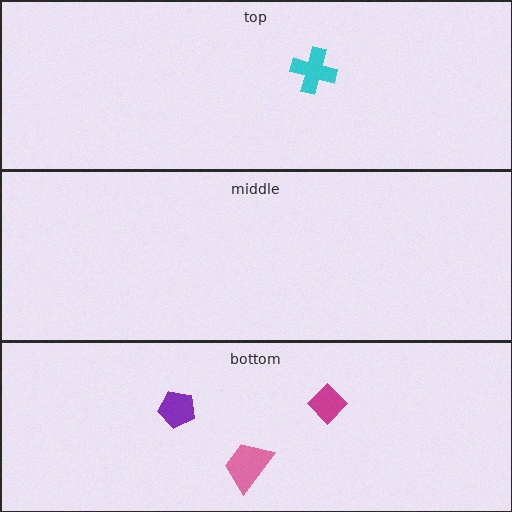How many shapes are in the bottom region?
3.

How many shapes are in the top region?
1.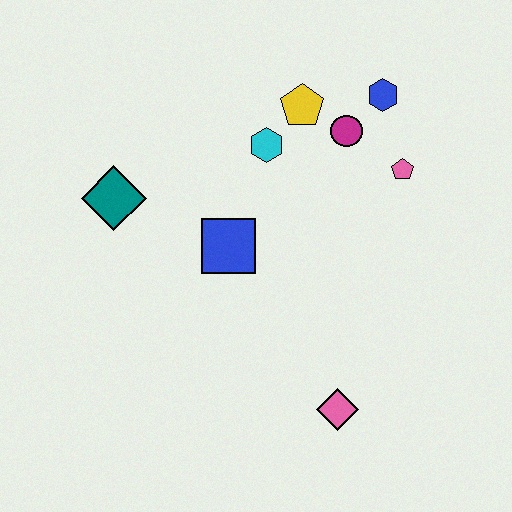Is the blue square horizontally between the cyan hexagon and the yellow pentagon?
No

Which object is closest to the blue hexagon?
The magenta circle is closest to the blue hexagon.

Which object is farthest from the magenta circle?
The pink diamond is farthest from the magenta circle.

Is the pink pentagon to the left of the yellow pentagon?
No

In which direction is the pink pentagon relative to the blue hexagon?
The pink pentagon is below the blue hexagon.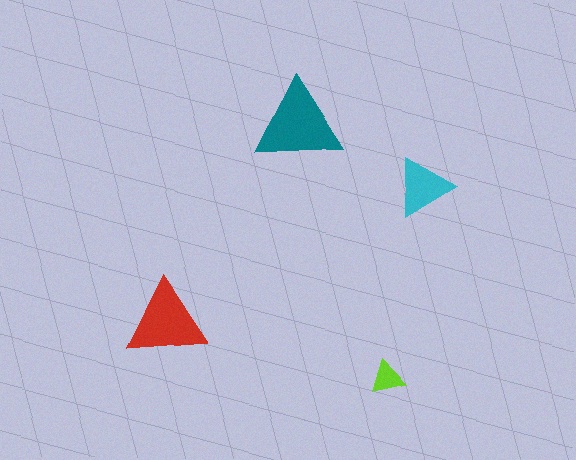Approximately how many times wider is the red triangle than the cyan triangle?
About 1.5 times wider.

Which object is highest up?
The teal triangle is topmost.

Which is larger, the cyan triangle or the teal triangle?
The teal one.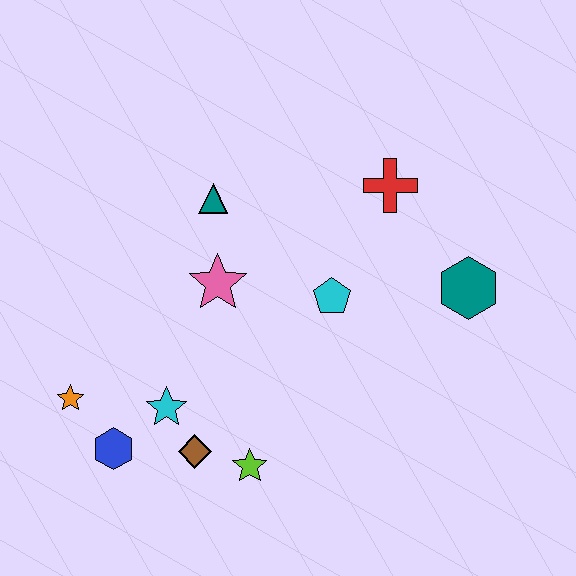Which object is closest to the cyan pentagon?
The pink star is closest to the cyan pentagon.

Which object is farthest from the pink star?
The teal hexagon is farthest from the pink star.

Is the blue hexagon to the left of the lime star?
Yes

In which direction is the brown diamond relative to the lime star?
The brown diamond is to the left of the lime star.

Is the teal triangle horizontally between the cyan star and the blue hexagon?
No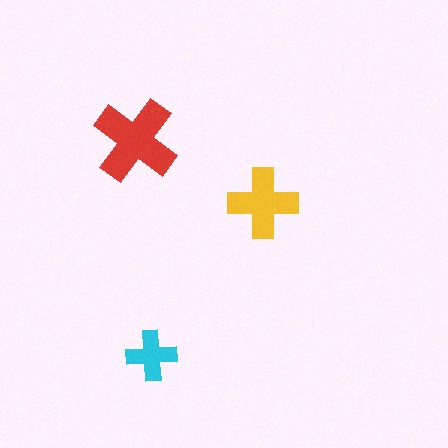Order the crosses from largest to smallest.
the red one, the yellow one, the cyan one.